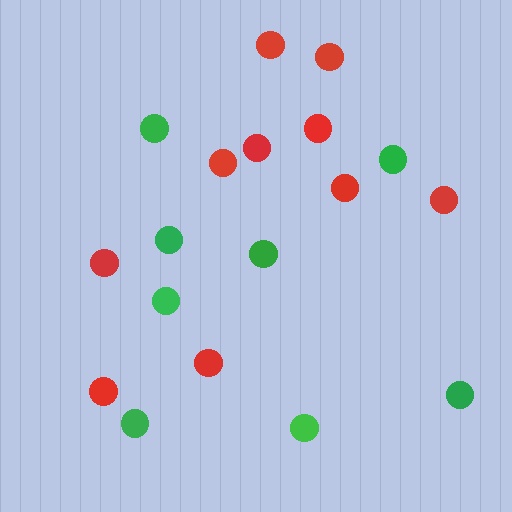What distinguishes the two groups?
There are 2 groups: one group of green circles (8) and one group of red circles (10).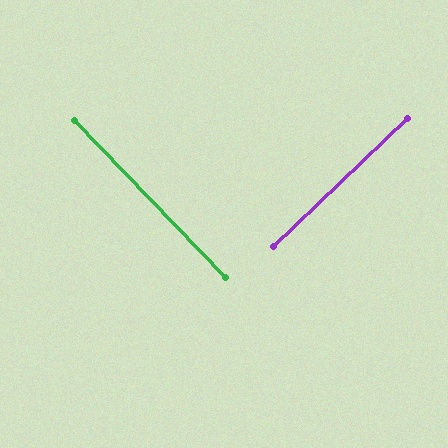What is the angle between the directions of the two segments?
Approximately 90 degrees.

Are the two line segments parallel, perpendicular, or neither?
Perpendicular — they meet at approximately 90°.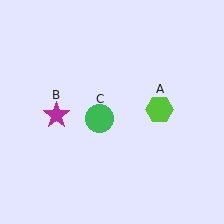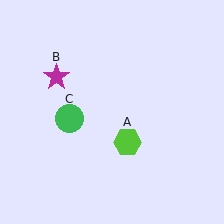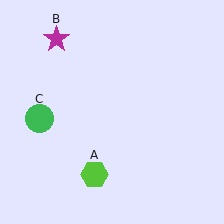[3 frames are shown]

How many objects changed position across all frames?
3 objects changed position: lime hexagon (object A), magenta star (object B), green circle (object C).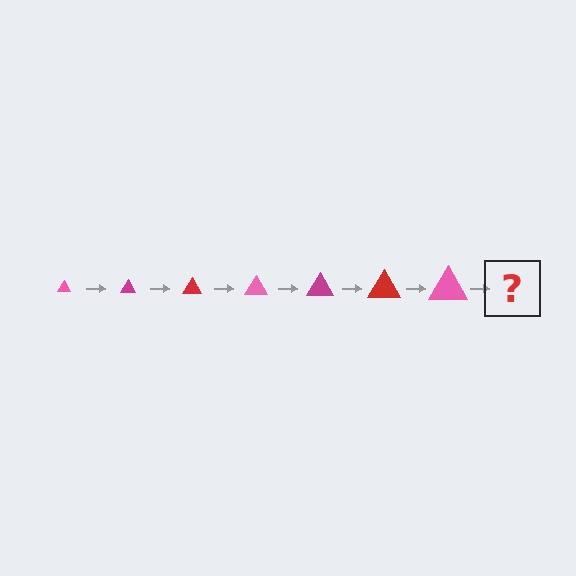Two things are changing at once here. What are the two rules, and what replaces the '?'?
The two rules are that the triangle grows larger each step and the color cycles through pink, magenta, and red. The '?' should be a magenta triangle, larger than the previous one.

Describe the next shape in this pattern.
It should be a magenta triangle, larger than the previous one.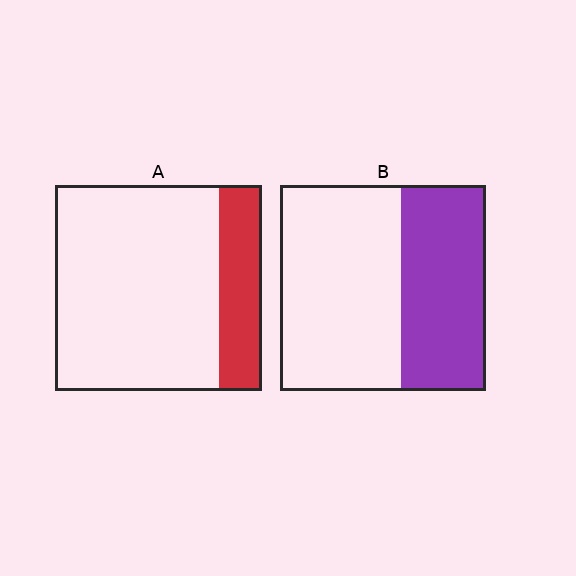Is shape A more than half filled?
No.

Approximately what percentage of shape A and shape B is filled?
A is approximately 20% and B is approximately 40%.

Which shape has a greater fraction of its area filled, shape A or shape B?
Shape B.